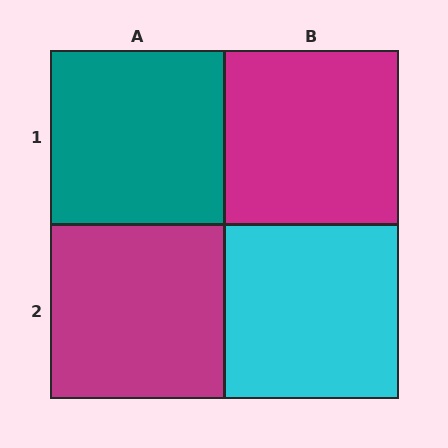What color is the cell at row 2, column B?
Cyan.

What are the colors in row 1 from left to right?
Teal, magenta.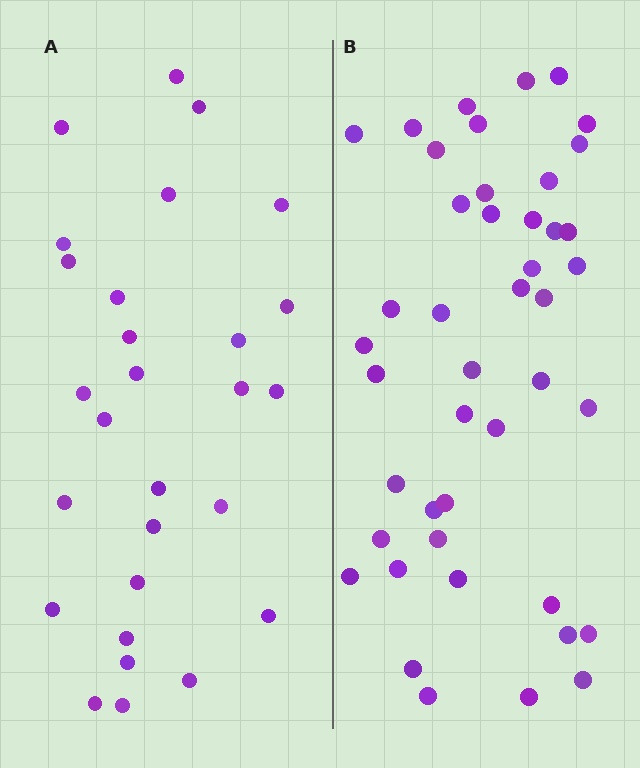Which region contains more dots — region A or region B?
Region B (the right region) has more dots.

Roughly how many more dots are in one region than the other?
Region B has approximately 15 more dots than region A.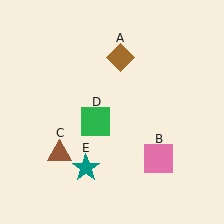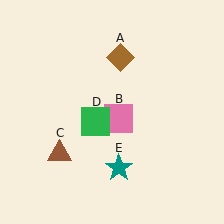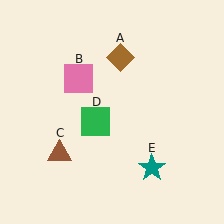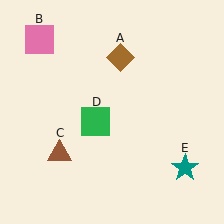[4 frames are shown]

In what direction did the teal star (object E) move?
The teal star (object E) moved right.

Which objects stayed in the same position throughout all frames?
Brown diamond (object A) and brown triangle (object C) and green square (object D) remained stationary.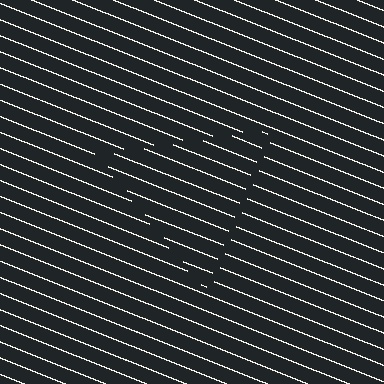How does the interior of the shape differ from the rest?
The interior of the shape contains the same grating, shifted by half a period — the contour is defined by the phase discontinuity where line-ends from the inner and outer gratings abut.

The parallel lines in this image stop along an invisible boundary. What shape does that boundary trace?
An illusory triangle. The interior of the shape contains the same grating, shifted by half a period — the contour is defined by the phase discontinuity where line-ends from the inner and outer gratings abut.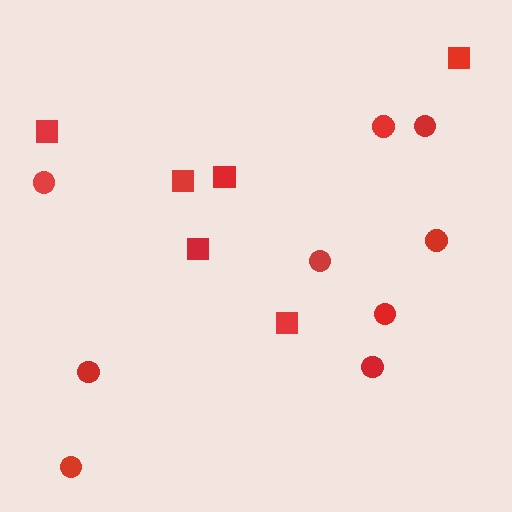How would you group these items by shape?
There are 2 groups: one group of squares (6) and one group of circles (9).